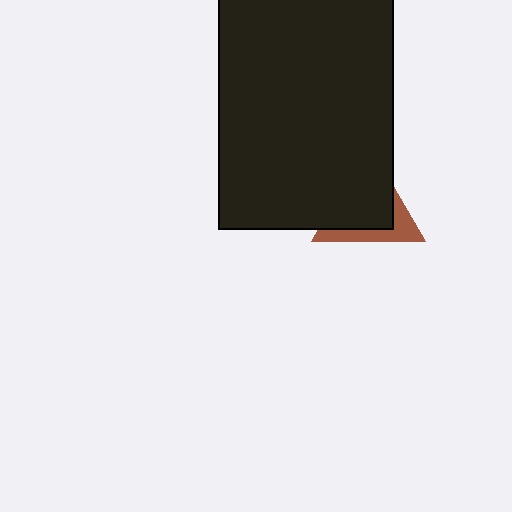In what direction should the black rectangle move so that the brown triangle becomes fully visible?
The black rectangle should move toward the upper-left. That is the shortest direction to clear the overlap and leave the brown triangle fully visible.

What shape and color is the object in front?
The object in front is a black rectangle.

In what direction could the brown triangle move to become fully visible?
The brown triangle could move toward the lower-right. That would shift it out from behind the black rectangle entirely.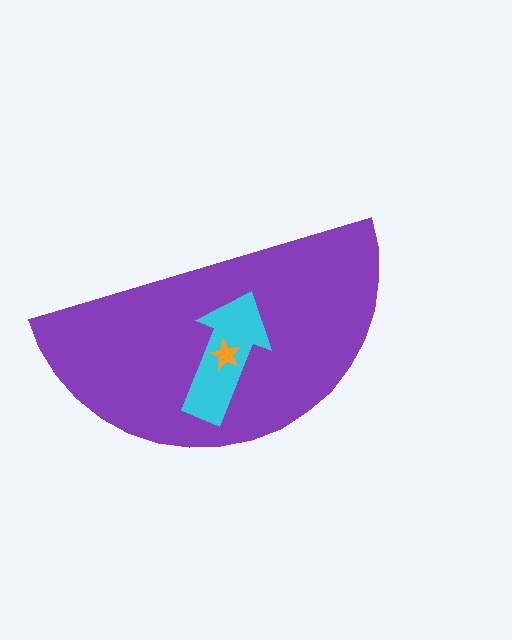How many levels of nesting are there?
3.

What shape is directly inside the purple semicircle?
The cyan arrow.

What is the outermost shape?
The purple semicircle.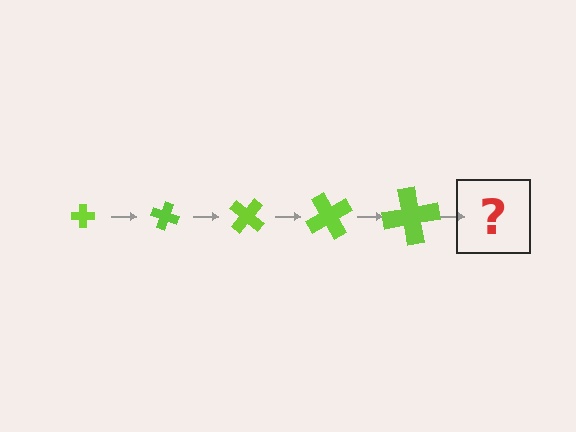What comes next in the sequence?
The next element should be a cross, larger than the previous one and rotated 100 degrees from the start.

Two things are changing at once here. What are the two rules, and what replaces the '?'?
The two rules are that the cross grows larger each step and it rotates 20 degrees each step. The '?' should be a cross, larger than the previous one and rotated 100 degrees from the start.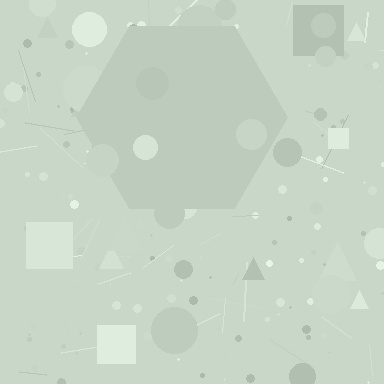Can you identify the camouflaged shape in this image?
The camouflaged shape is a hexagon.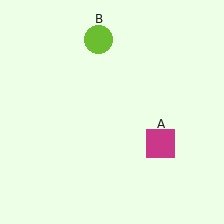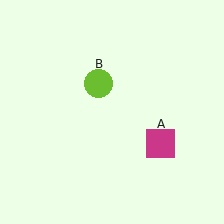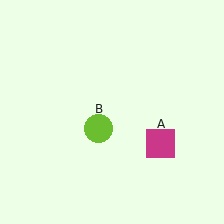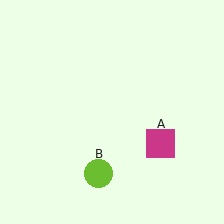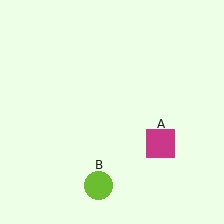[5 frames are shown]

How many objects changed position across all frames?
1 object changed position: lime circle (object B).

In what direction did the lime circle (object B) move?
The lime circle (object B) moved down.